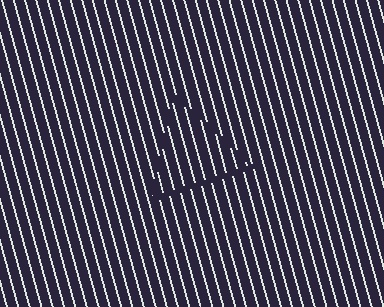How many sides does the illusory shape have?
3 sides — the line-ends trace a triangle.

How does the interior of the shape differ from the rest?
The interior of the shape contains the same grating, shifted by half a period — the contour is defined by the phase discontinuity where line-ends from the inner and outer gratings abut.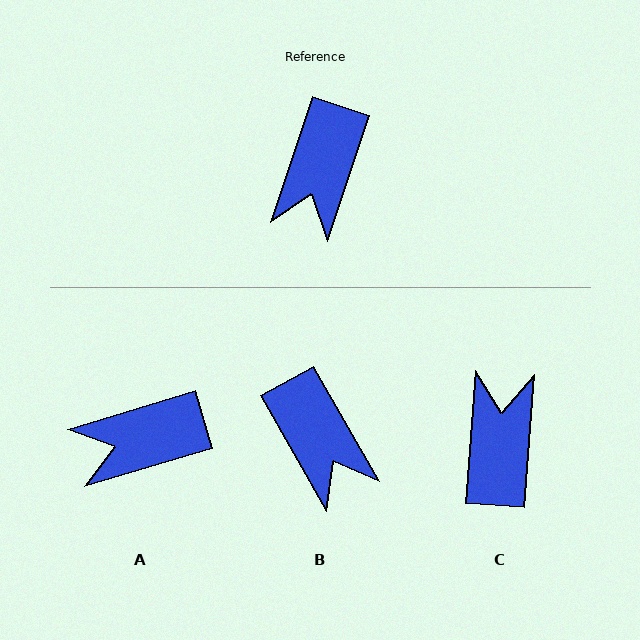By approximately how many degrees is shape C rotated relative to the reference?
Approximately 166 degrees clockwise.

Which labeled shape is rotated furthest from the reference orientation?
C, about 166 degrees away.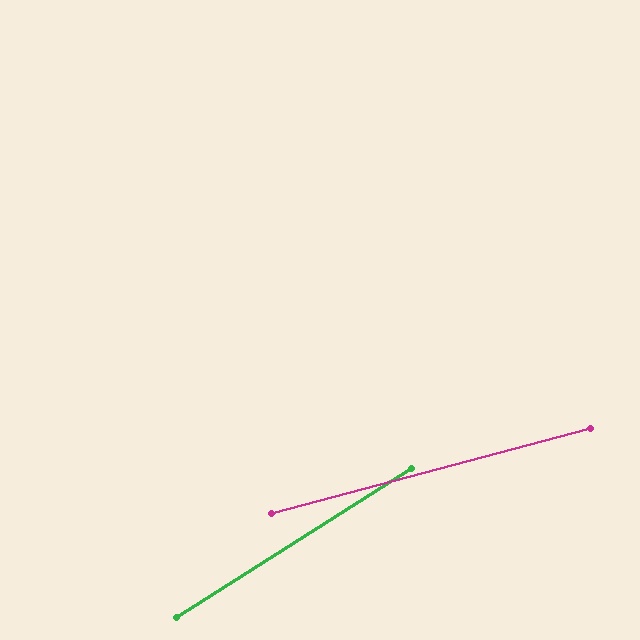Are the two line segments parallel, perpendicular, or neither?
Neither parallel nor perpendicular — they differ by about 17°.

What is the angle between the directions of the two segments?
Approximately 17 degrees.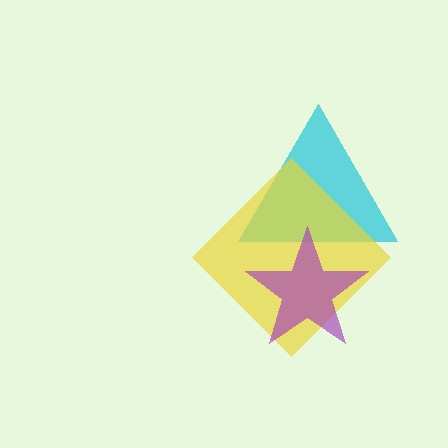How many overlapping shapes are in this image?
There are 3 overlapping shapes in the image.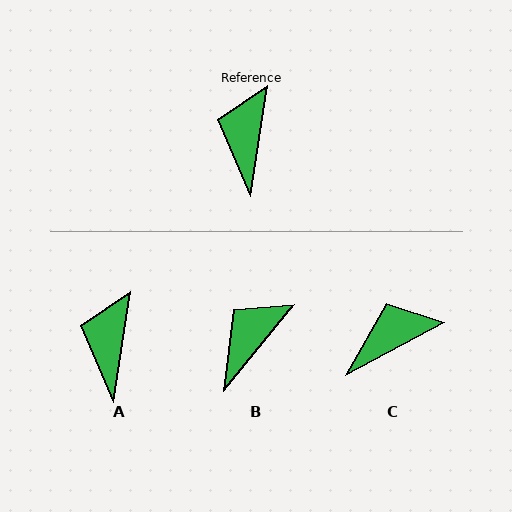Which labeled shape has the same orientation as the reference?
A.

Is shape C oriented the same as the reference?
No, it is off by about 53 degrees.